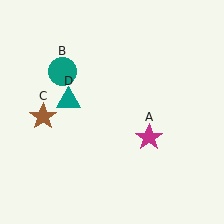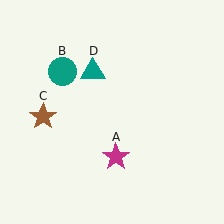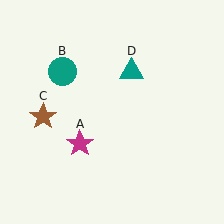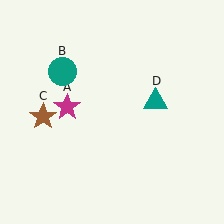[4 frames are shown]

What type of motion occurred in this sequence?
The magenta star (object A), teal triangle (object D) rotated clockwise around the center of the scene.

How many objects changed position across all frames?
2 objects changed position: magenta star (object A), teal triangle (object D).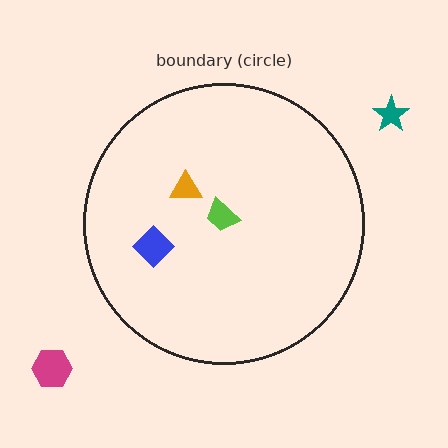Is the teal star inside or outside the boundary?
Outside.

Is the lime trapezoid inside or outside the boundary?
Inside.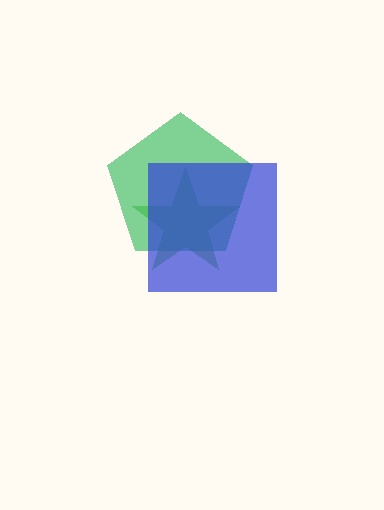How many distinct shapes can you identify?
There are 3 distinct shapes: a lime star, a green pentagon, a blue square.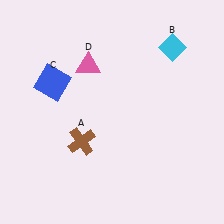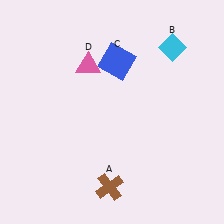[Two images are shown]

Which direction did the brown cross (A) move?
The brown cross (A) moved down.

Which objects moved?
The objects that moved are: the brown cross (A), the blue square (C).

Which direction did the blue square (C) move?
The blue square (C) moved right.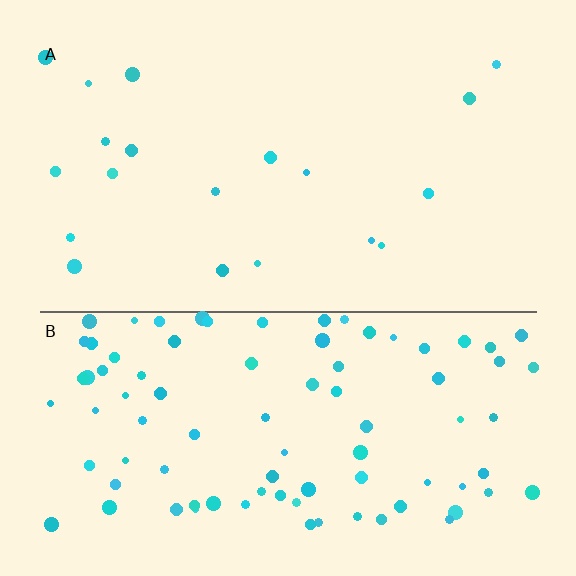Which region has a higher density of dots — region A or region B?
B (the bottom).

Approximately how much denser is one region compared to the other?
Approximately 4.6× — region B over region A.